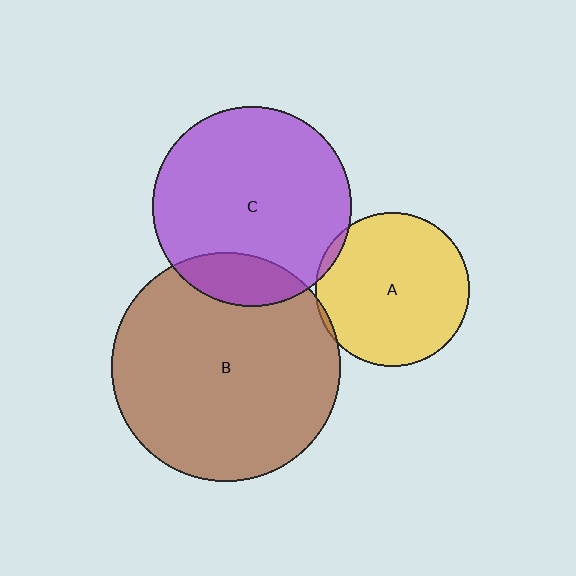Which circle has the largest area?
Circle B (brown).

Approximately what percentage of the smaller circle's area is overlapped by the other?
Approximately 5%.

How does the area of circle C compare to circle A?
Approximately 1.7 times.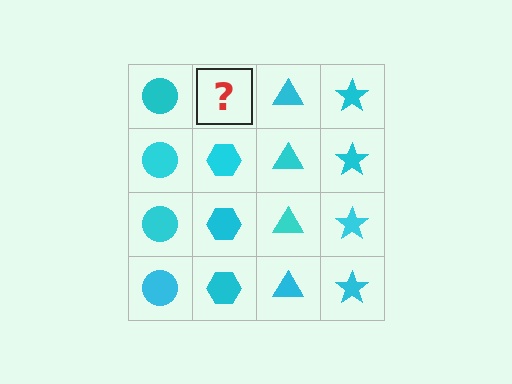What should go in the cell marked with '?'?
The missing cell should contain a cyan hexagon.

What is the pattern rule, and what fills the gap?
The rule is that each column has a consistent shape. The gap should be filled with a cyan hexagon.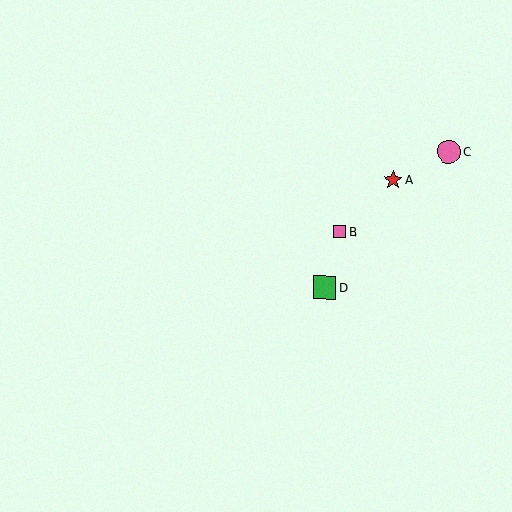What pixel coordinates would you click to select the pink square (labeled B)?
Click at (339, 232) to select the pink square B.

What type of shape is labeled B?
Shape B is a pink square.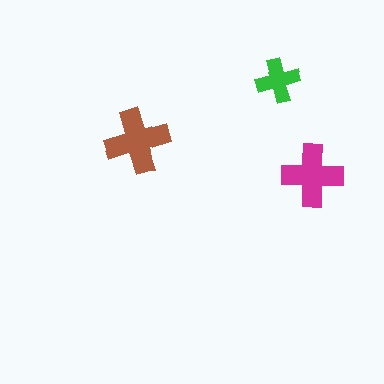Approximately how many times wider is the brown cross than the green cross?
About 1.5 times wider.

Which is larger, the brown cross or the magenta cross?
The brown one.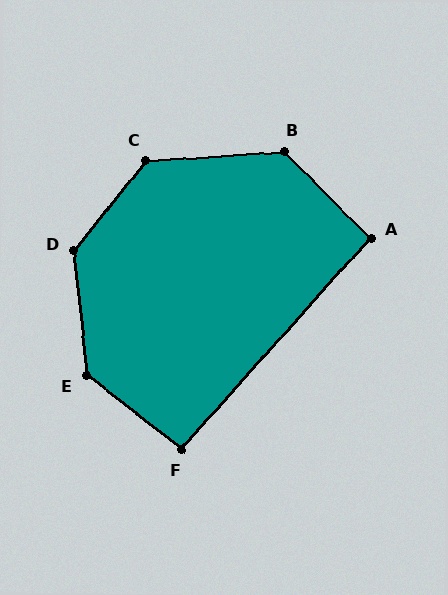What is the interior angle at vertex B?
Approximately 131 degrees (obtuse).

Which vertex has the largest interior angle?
D, at approximately 135 degrees.